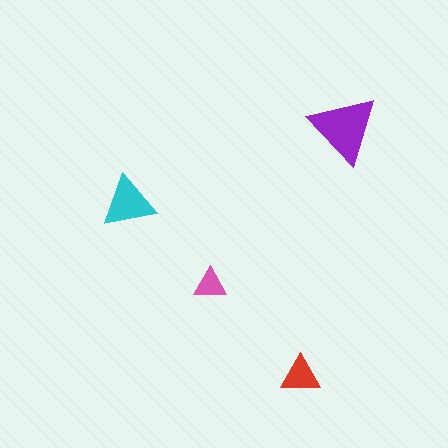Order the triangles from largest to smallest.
the purple one, the cyan one, the red one, the pink one.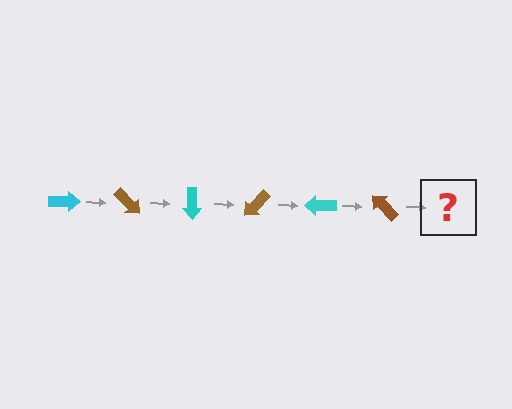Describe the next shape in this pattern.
It should be a cyan arrow, rotated 270 degrees from the start.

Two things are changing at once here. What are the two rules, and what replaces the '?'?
The two rules are that it rotates 45 degrees each step and the color cycles through cyan and brown. The '?' should be a cyan arrow, rotated 270 degrees from the start.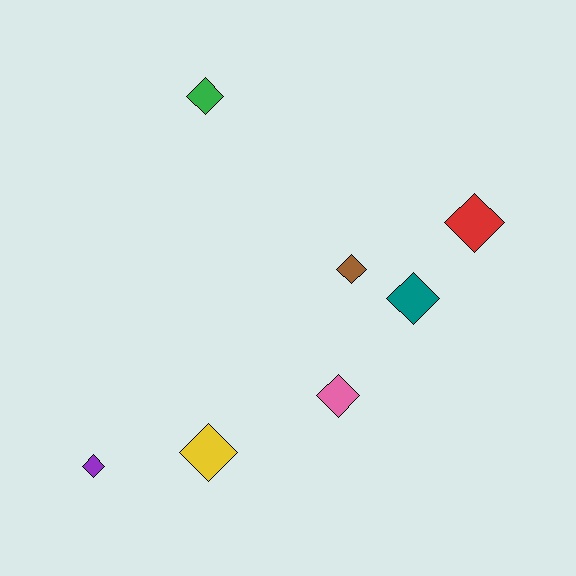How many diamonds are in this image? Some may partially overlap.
There are 7 diamonds.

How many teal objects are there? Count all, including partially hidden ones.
There is 1 teal object.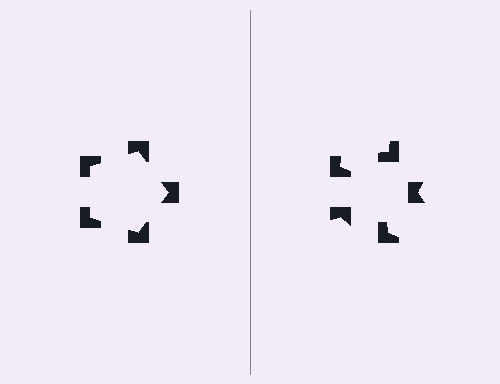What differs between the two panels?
The notched squares are positioned identically on both sides; only the wedge orientations differ. On the left they align to a pentagon; on the right they are misaligned.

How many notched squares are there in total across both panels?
10 — 5 on each side.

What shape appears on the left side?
An illusory pentagon.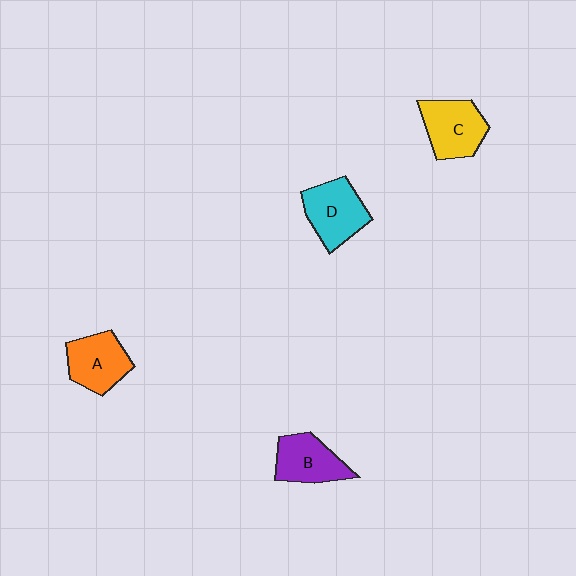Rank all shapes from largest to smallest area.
From largest to smallest: D (cyan), C (yellow), A (orange), B (purple).